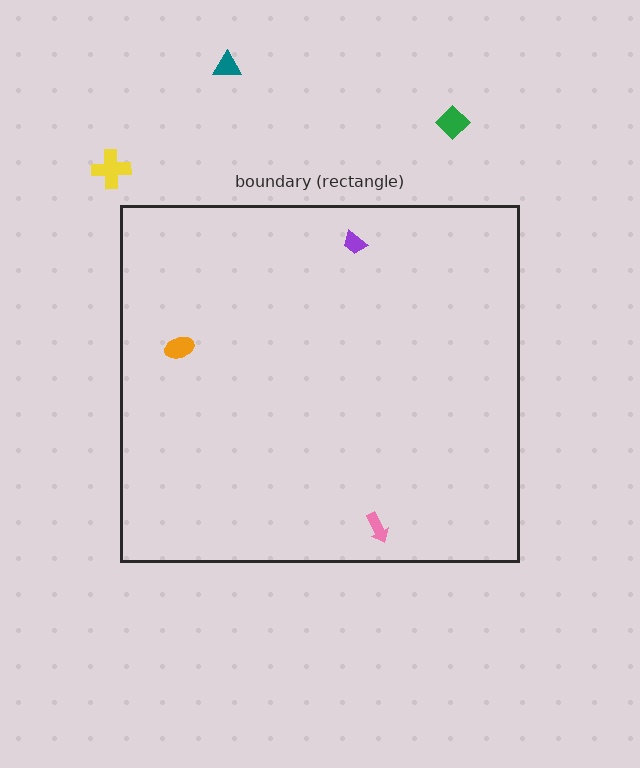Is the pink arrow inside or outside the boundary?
Inside.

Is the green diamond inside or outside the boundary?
Outside.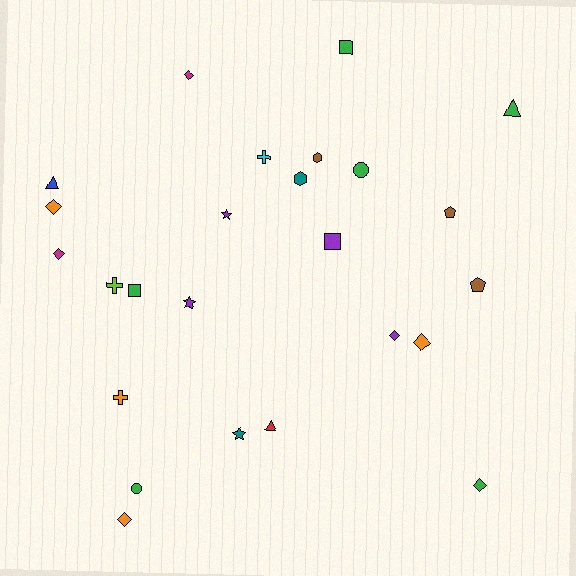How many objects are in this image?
There are 25 objects.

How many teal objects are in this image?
There are 2 teal objects.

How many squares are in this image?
There are 3 squares.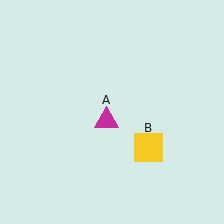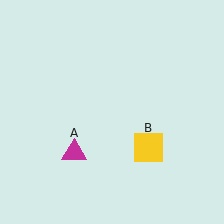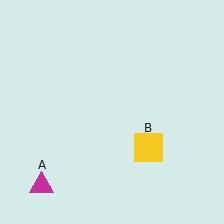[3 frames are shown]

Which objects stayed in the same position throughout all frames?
Yellow square (object B) remained stationary.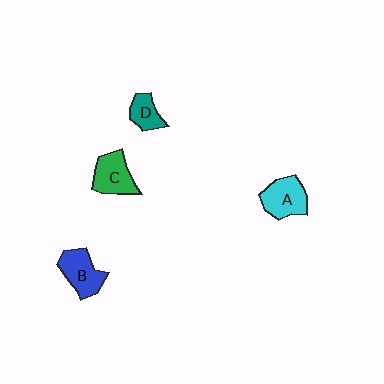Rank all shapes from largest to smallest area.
From largest to smallest: A (cyan), B (blue), C (green), D (teal).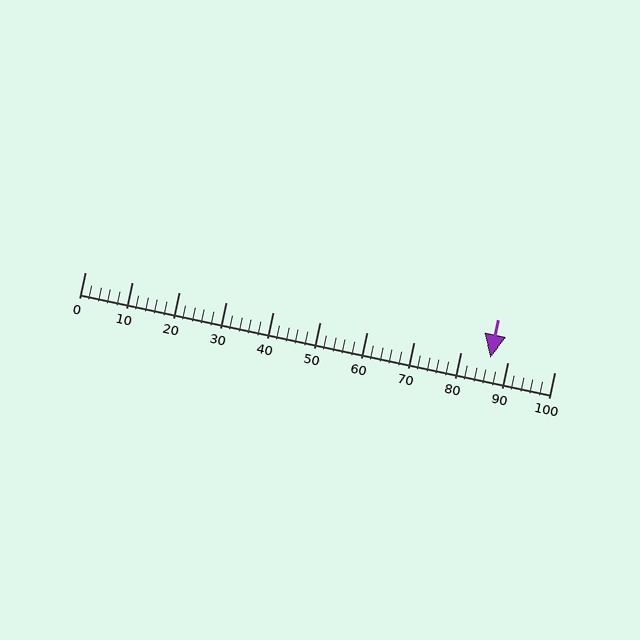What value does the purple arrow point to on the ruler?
The purple arrow points to approximately 86.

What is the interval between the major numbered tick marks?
The major tick marks are spaced 10 units apart.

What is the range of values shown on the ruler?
The ruler shows values from 0 to 100.